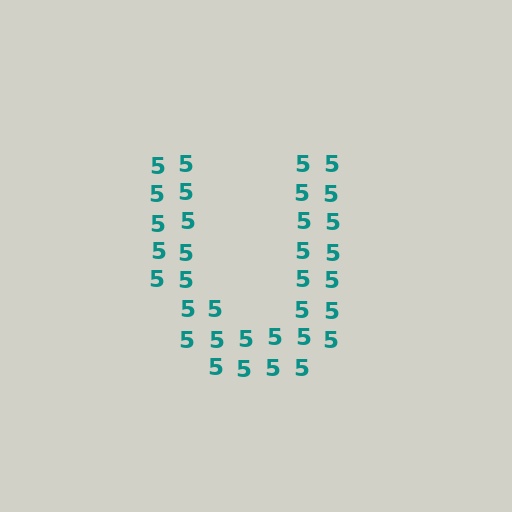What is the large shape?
The large shape is the letter U.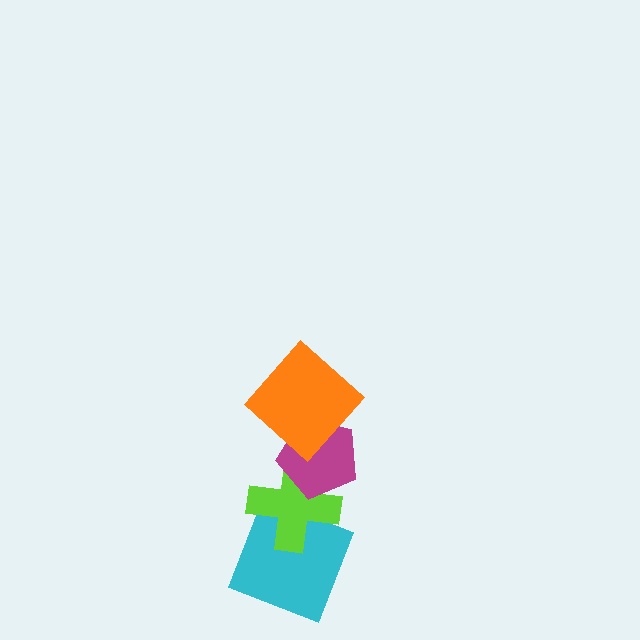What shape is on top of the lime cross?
The magenta pentagon is on top of the lime cross.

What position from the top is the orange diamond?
The orange diamond is 1st from the top.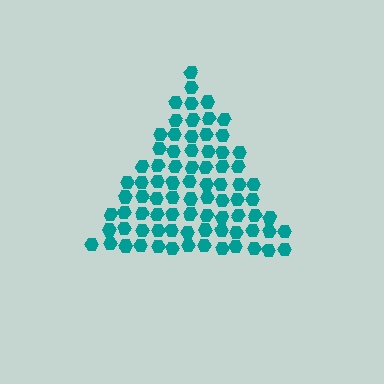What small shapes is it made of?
It is made of small hexagons.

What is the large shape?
The large shape is a triangle.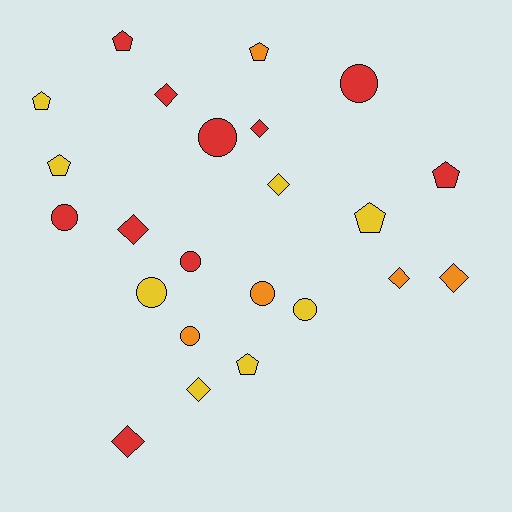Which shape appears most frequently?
Circle, with 8 objects.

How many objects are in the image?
There are 23 objects.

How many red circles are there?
There are 4 red circles.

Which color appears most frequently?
Red, with 10 objects.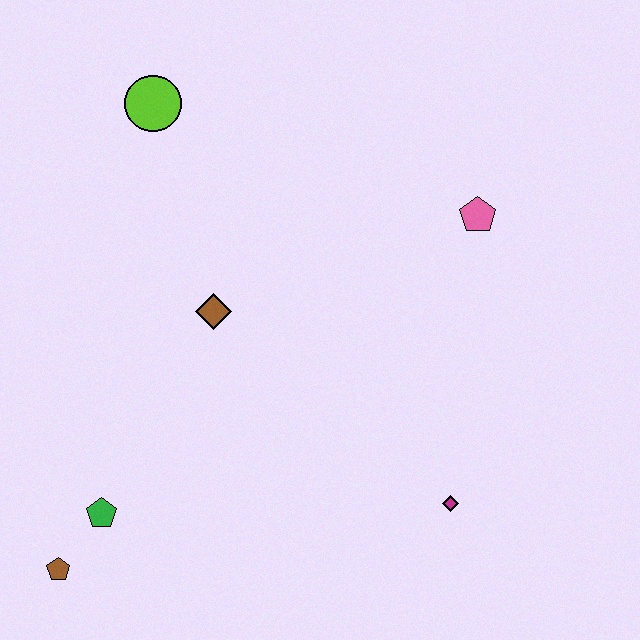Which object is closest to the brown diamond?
The lime circle is closest to the brown diamond.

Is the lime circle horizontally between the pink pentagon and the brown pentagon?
Yes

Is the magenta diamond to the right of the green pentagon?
Yes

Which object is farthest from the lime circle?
The magenta diamond is farthest from the lime circle.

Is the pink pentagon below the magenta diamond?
No